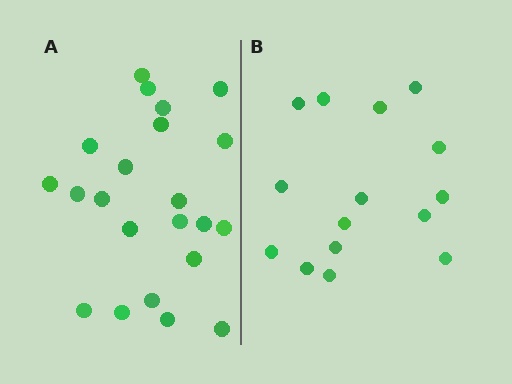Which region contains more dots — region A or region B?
Region A (the left region) has more dots.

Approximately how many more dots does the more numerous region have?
Region A has roughly 8 or so more dots than region B.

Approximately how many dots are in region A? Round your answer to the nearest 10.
About 20 dots. (The exact count is 22, which rounds to 20.)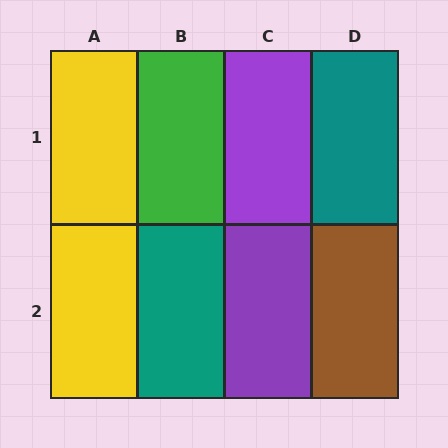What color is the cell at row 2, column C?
Purple.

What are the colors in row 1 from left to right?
Yellow, green, purple, teal.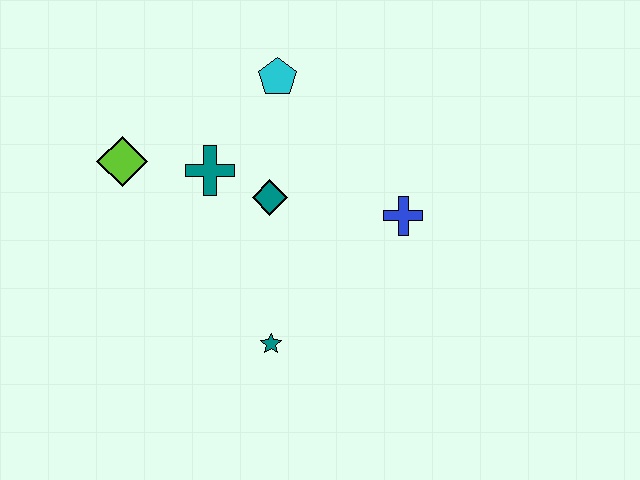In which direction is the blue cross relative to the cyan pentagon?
The blue cross is below the cyan pentagon.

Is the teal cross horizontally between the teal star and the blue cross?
No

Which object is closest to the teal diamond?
The teal cross is closest to the teal diamond.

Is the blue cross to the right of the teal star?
Yes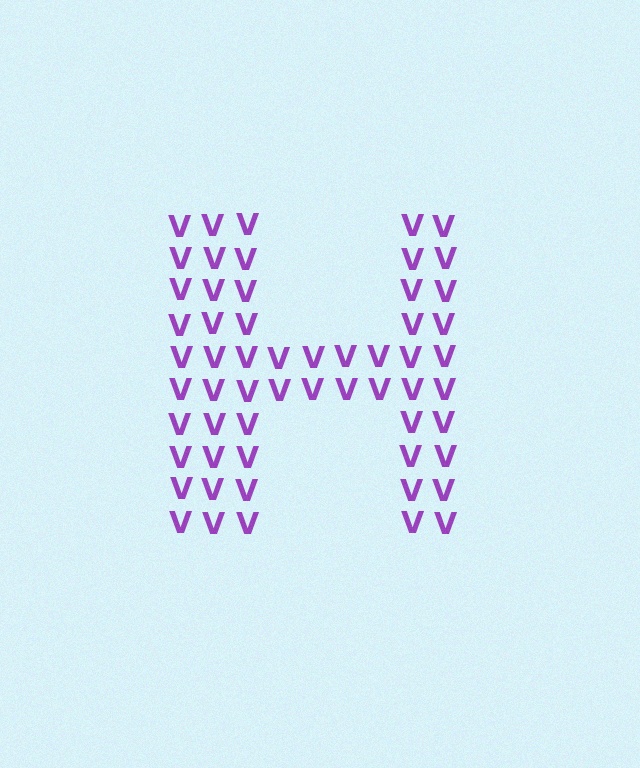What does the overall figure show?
The overall figure shows the letter H.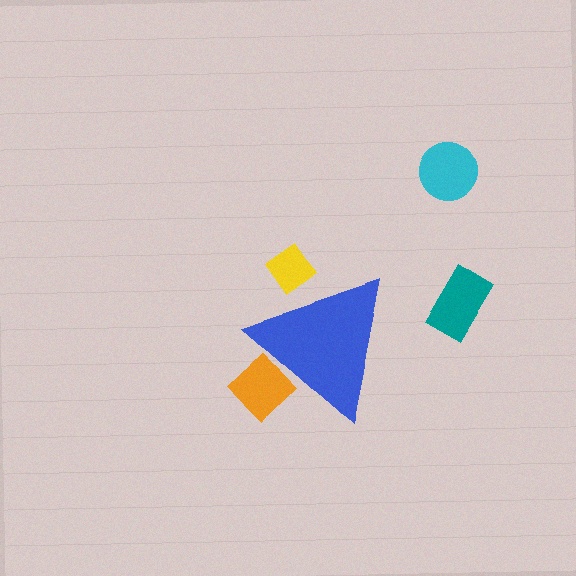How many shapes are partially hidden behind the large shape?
2 shapes are partially hidden.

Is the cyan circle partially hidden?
No, the cyan circle is fully visible.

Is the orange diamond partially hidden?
Yes, the orange diamond is partially hidden behind the blue triangle.